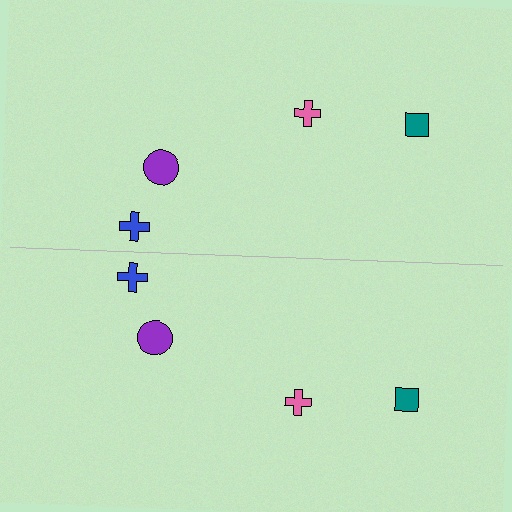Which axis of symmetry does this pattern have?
The pattern has a horizontal axis of symmetry running through the center of the image.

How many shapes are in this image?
There are 8 shapes in this image.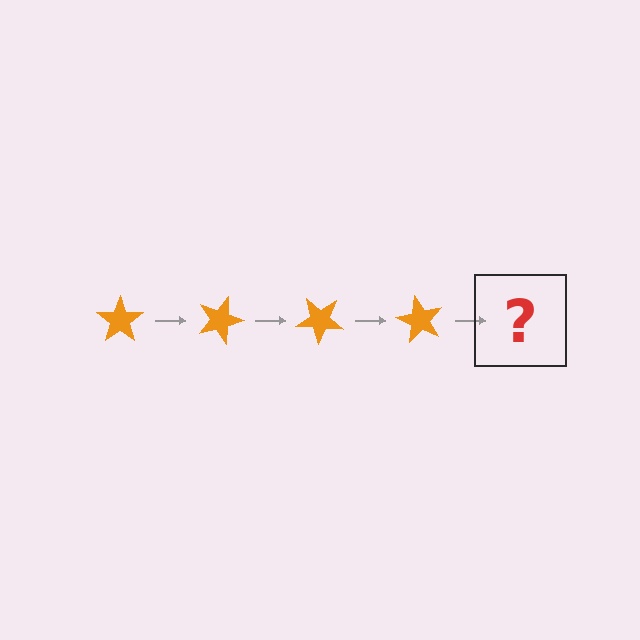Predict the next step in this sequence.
The next step is an orange star rotated 80 degrees.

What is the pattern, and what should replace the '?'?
The pattern is that the star rotates 20 degrees each step. The '?' should be an orange star rotated 80 degrees.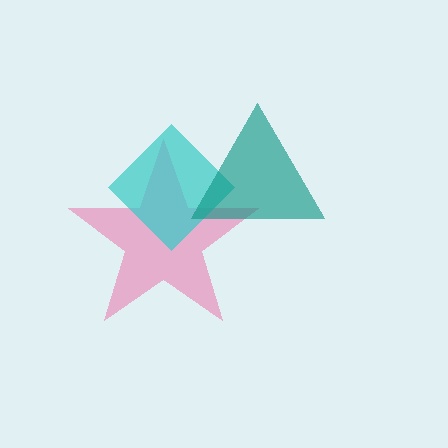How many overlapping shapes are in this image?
There are 3 overlapping shapes in the image.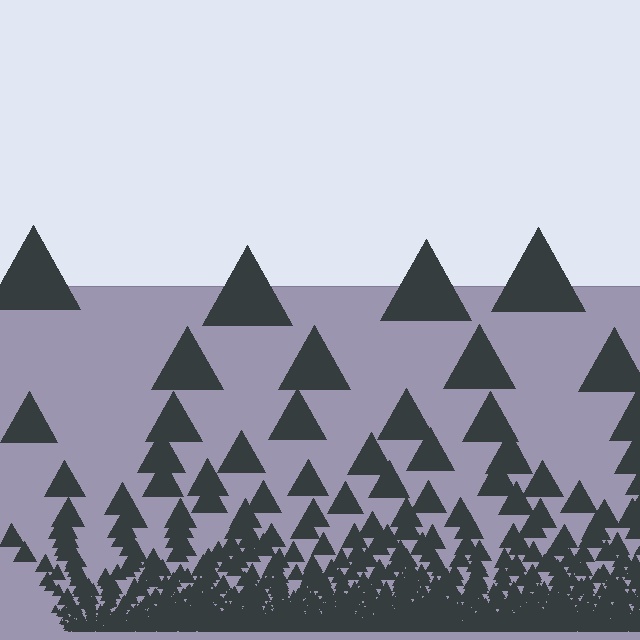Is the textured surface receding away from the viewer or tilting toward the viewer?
The surface appears to tilt toward the viewer. Texture elements get larger and sparser toward the top.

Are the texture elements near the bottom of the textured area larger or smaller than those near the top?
Smaller. The gradient is inverted — elements near the bottom are smaller and denser.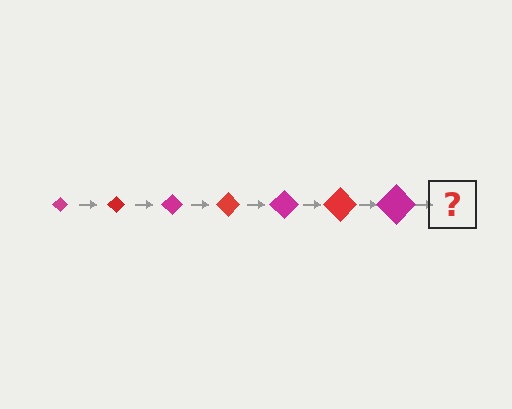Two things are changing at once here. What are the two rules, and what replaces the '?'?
The two rules are that the diamond grows larger each step and the color cycles through magenta and red. The '?' should be a red diamond, larger than the previous one.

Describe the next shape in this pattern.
It should be a red diamond, larger than the previous one.